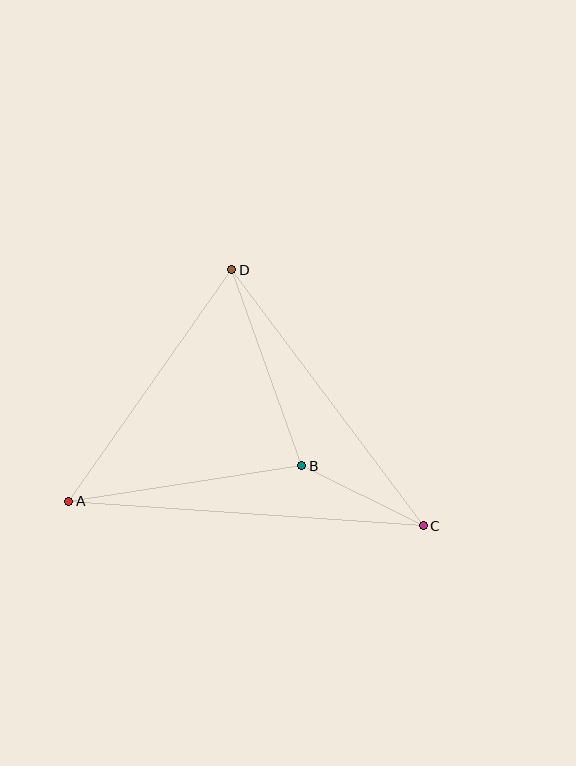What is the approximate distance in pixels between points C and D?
The distance between C and D is approximately 320 pixels.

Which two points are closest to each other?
Points B and C are closest to each other.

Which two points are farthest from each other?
Points A and C are farthest from each other.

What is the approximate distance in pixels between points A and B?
The distance between A and B is approximately 236 pixels.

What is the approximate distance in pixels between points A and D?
The distance between A and D is approximately 283 pixels.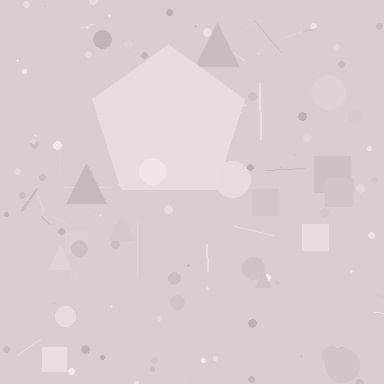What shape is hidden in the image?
A pentagon is hidden in the image.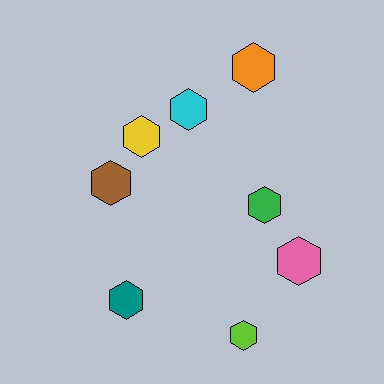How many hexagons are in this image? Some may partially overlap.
There are 8 hexagons.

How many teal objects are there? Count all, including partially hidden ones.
There is 1 teal object.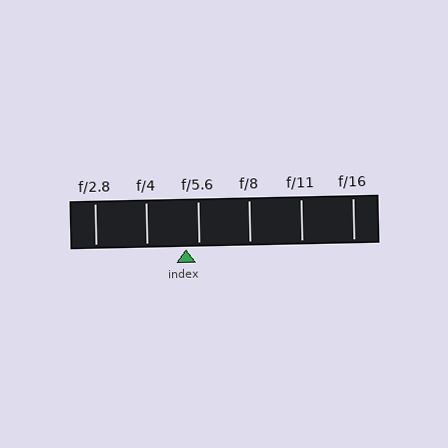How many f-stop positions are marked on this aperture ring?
There are 6 f-stop positions marked.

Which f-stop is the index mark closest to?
The index mark is closest to f/5.6.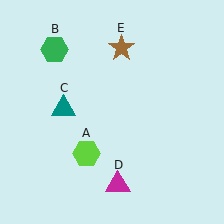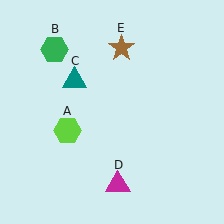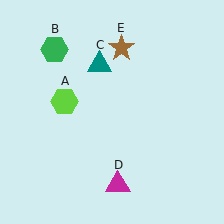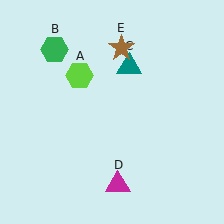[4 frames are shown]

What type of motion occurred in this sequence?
The lime hexagon (object A), teal triangle (object C) rotated clockwise around the center of the scene.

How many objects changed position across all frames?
2 objects changed position: lime hexagon (object A), teal triangle (object C).